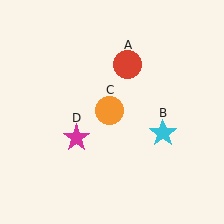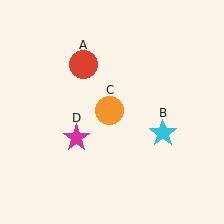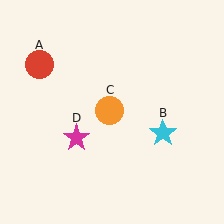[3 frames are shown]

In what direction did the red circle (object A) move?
The red circle (object A) moved left.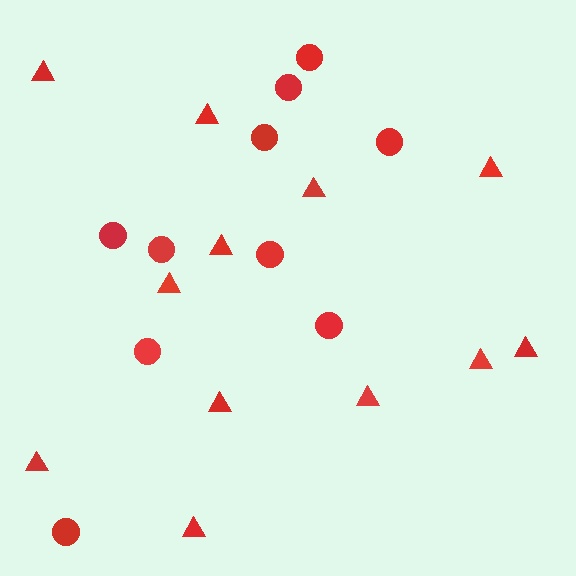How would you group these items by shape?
There are 2 groups: one group of triangles (12) and one group of circles (10).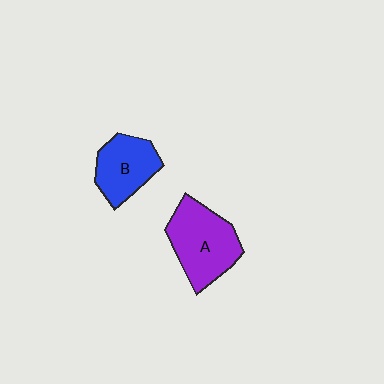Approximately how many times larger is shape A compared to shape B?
Approximately 1.3 times.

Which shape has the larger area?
Shape A (purple).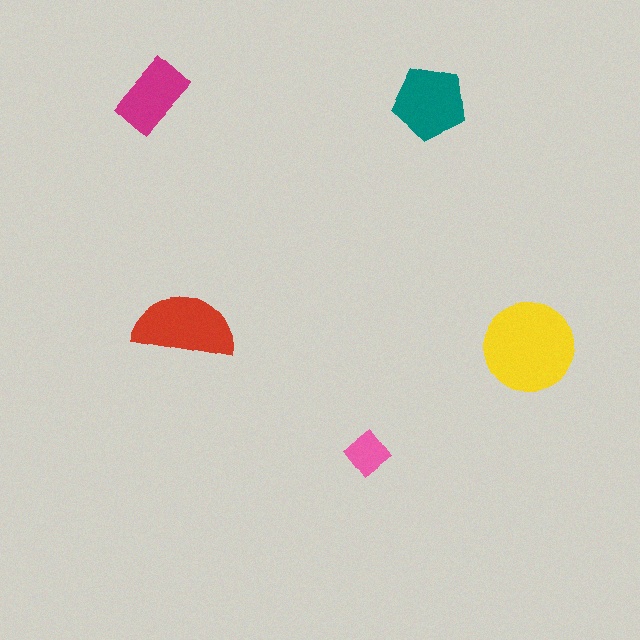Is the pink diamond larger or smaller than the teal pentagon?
Smaller.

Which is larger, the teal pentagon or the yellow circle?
The yellow circle.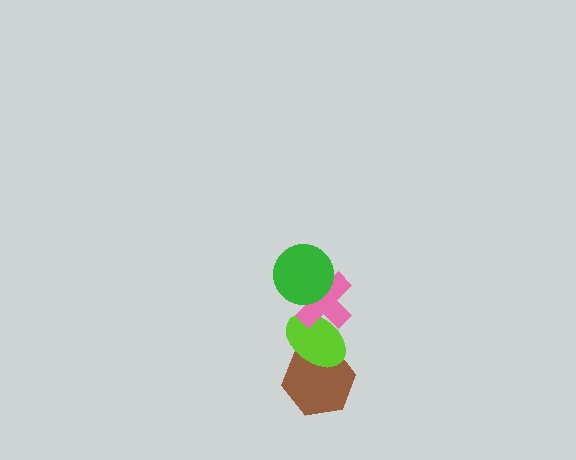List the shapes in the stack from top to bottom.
From top to bottom: the green circle, the pink cross, the lime ellipse, the brown hexagon.